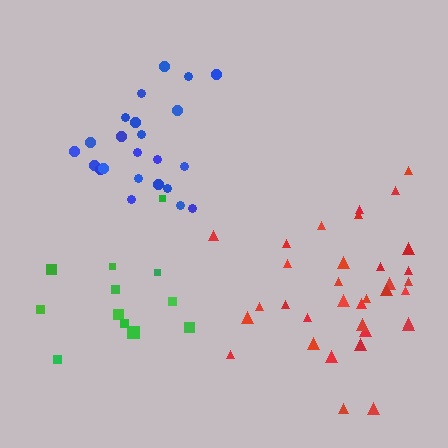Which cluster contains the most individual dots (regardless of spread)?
Red (34).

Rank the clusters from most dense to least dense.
blue, red, green.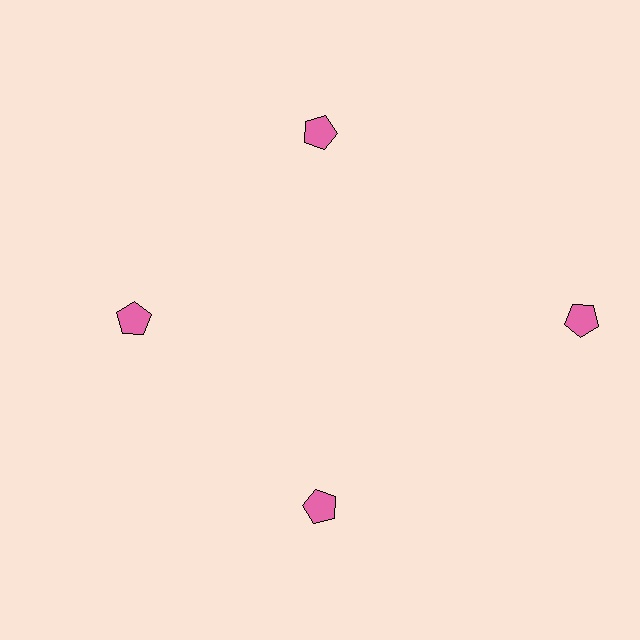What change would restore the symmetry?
The symmetry would be restored by moving it inward, back onto the ring so that all 4 pentagons sit at equal angles and equal distance from the center.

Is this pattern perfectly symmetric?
No. The 4 pink pentagons are arranged in a ring, but one element near the 3 o'clock position is pushed outward from the center, breaking the 4-fold rotational symmetry.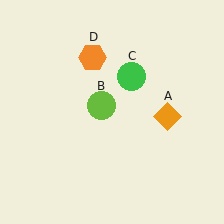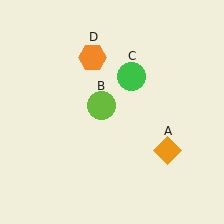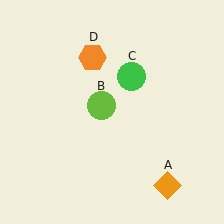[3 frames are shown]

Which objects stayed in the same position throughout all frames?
Lime circle (object B) and green circle (object C) and orange hexagon (object D) remained stationary.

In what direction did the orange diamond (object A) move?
The orange diamond (object A) moved down.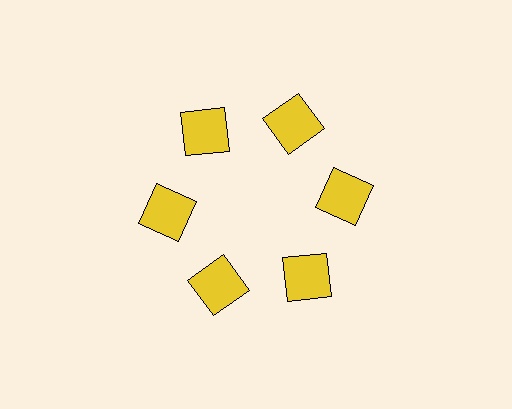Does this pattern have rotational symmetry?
Yes, this pattern has 6-fold rotational symmetry. It looks the same after rotating 60 degrees around the center.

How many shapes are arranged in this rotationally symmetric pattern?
There are 6 shapes, arranged in 6 groups of 1.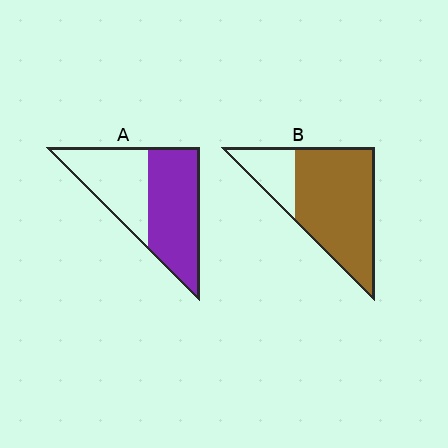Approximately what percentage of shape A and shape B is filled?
A is approximately 55% and B is approximately 75%.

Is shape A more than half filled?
Yes.